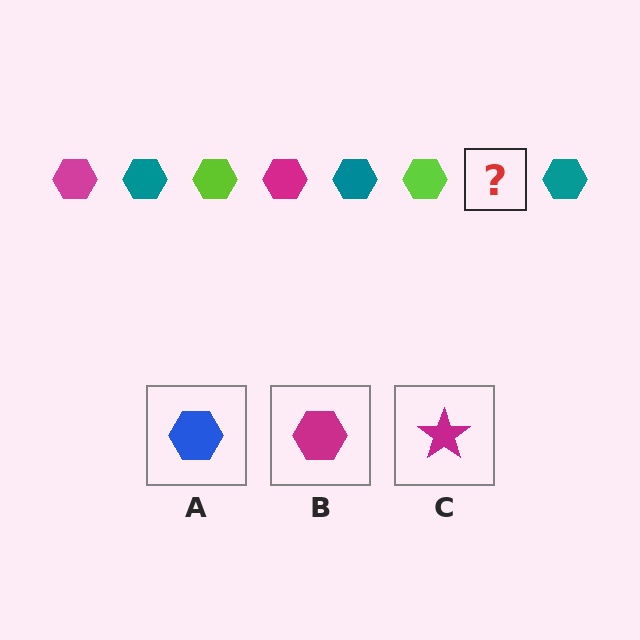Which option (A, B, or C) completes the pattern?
B.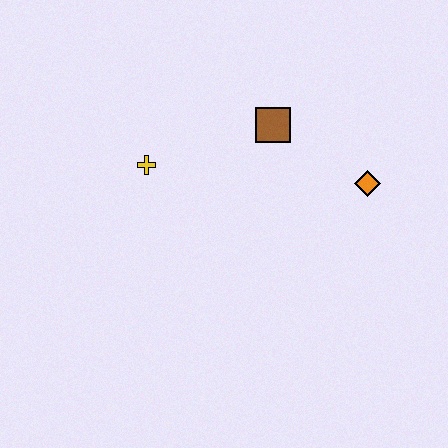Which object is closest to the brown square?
The orange diamond is closest to the brown square.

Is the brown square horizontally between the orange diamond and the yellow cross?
Yes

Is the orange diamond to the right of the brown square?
Yes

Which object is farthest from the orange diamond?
The yellow cross is farthest from the orange diamond.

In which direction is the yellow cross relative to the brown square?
The yellow cross is to the left of the brown square.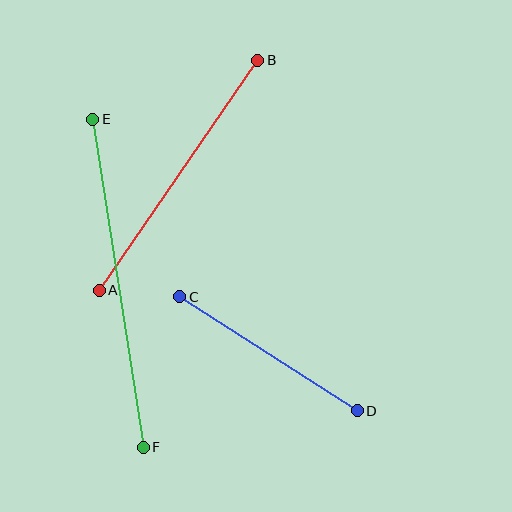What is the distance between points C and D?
The distance is approximately 211 pixels.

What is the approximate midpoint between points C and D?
The midpoint is at approximately (268, 354) pixels.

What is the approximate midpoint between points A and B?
The midpoint is at approximately (179, 175) pixels.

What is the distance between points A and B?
The distance is approximately 279 pixels.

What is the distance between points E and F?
The distance is approximately 332 pixels.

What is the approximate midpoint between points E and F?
The midpoint is at approximately (118, 283) pixels.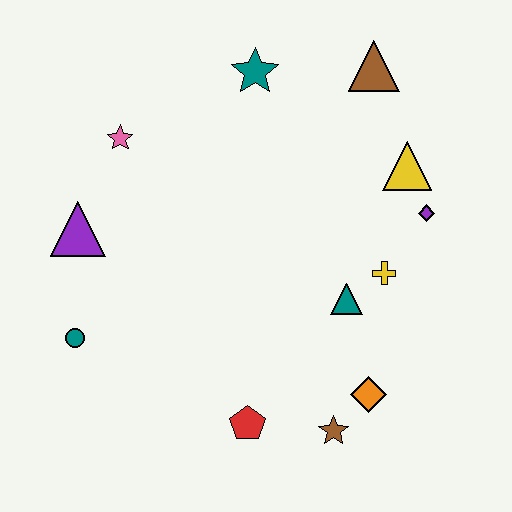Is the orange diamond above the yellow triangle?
No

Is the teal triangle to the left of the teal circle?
No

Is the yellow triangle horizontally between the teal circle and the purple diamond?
Yes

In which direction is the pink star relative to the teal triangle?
The pink star is to the left of the teal triangle.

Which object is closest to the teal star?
The brown triangle is closest to the teal star.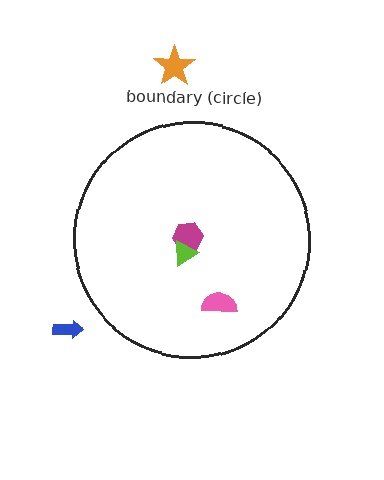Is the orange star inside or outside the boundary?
Outside.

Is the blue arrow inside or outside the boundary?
Outside.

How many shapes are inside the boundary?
3 inside, 2 outside.